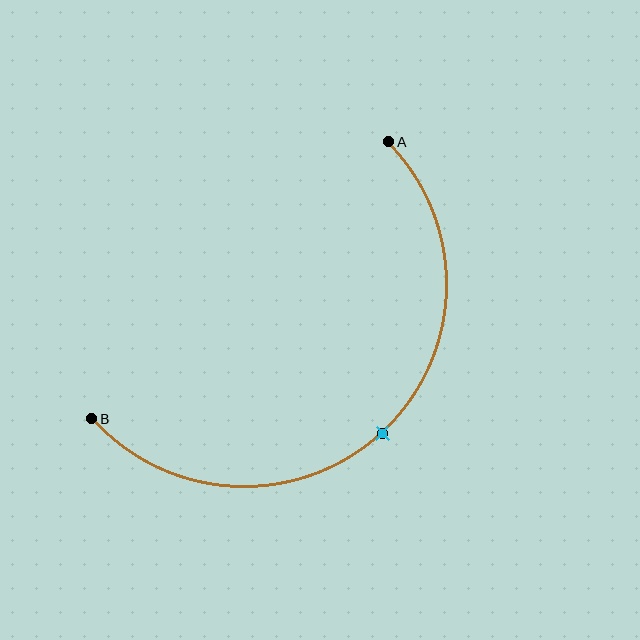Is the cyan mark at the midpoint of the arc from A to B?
Yes. The cyan mark lies on the arc at equal arc-length from both A and B — it is the arc midpoint.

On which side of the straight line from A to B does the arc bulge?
The arc bulges below and to the right of the straight line connecting A and B.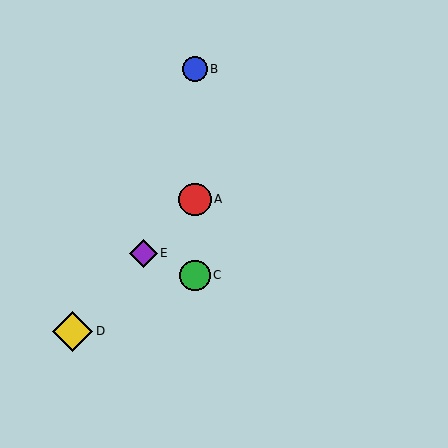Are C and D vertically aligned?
No, C is at x≈195 and D is at x≈73.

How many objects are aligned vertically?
3 objects (A, B, C) are aligned vertically.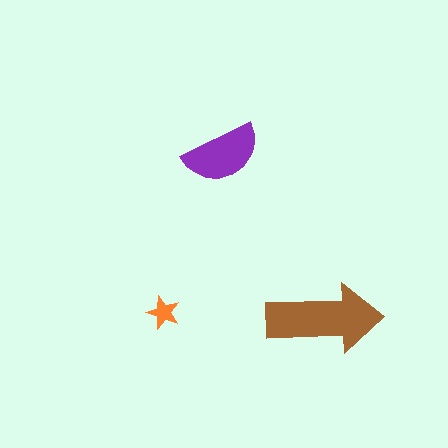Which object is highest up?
The purple semicircle is topmost.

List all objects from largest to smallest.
The brown arrow, the purple semicircle, the orange star.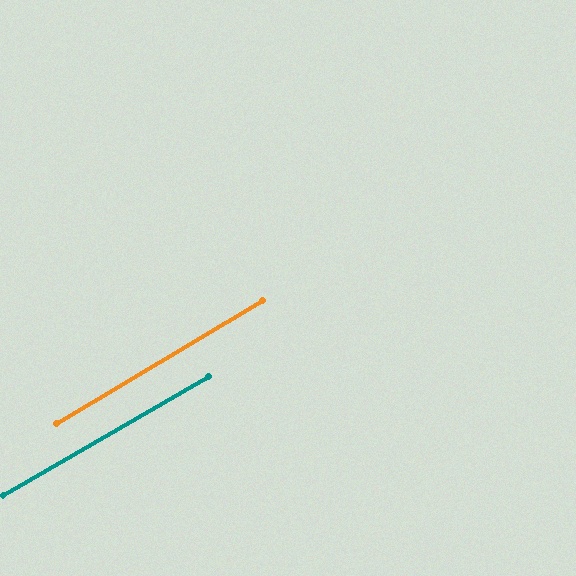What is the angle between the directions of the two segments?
Approximately 1 degree.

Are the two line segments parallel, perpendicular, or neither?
Parallel — their directions differ by only 0.9°.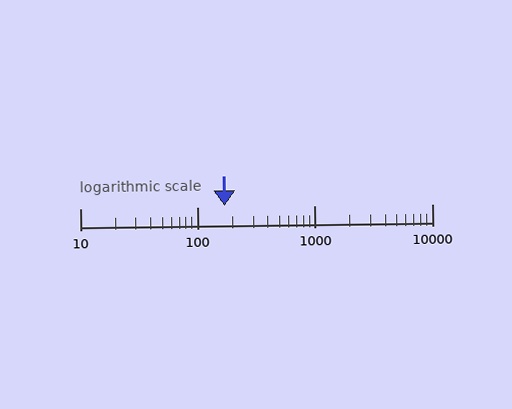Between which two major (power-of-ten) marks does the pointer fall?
The pointer is between 100 and 1000.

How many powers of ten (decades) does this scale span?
The scale spans 3 decades, from 10 to 10000.